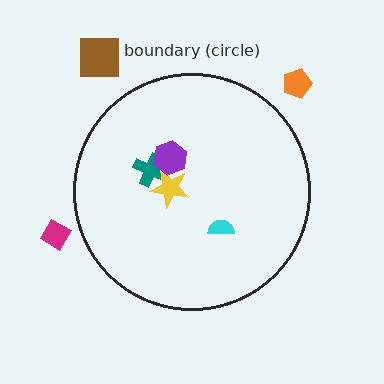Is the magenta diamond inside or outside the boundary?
Outside.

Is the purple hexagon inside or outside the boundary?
Inside.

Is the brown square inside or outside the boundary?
Outside.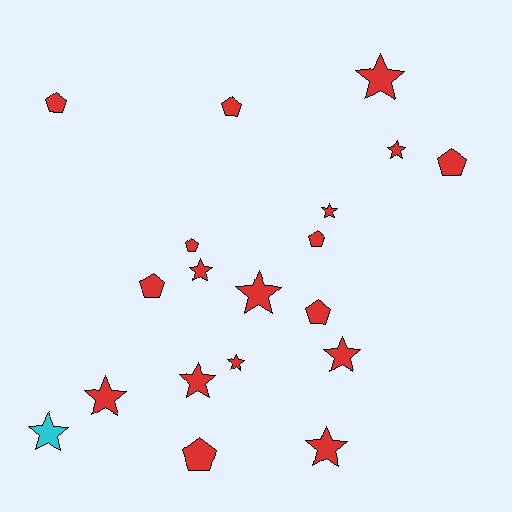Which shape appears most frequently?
Star, with 11 objects.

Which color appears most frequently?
Red, with 18 objects.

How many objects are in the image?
There are 19 objects.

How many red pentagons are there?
There are 8 red pentagons.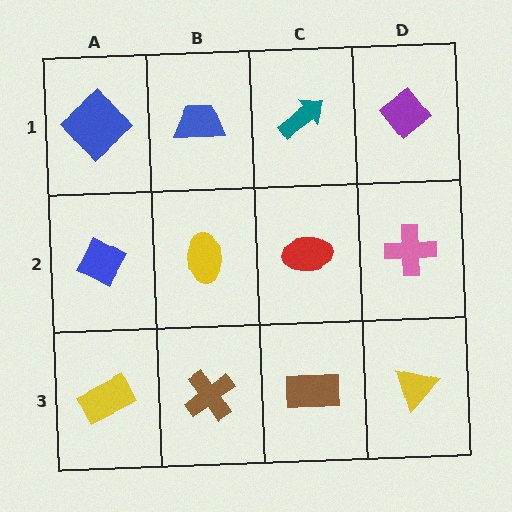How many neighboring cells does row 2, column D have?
3.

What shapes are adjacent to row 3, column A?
A blue diamond (row 2, column A), a brown cross (row 3, column B).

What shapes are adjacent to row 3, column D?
A pink cross (row 2, column D), a brown rectangle (row 3, column C).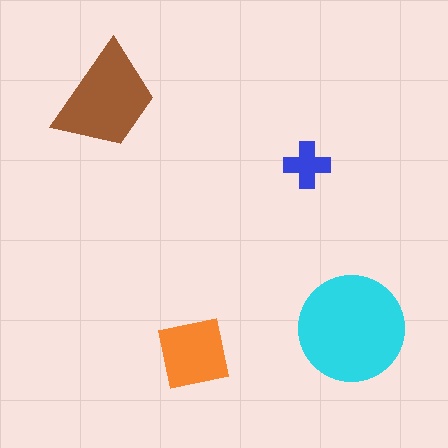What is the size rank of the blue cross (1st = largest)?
4th.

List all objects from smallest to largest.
The blue cross, the orange square, the brown trapezoid, the cyan circle.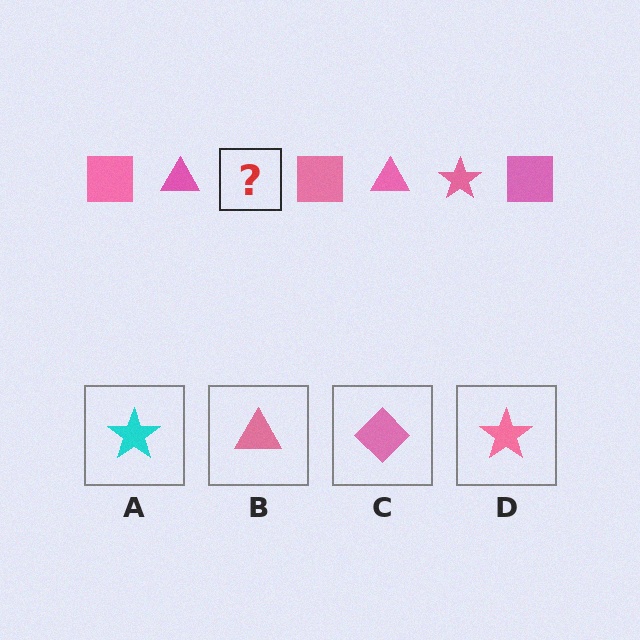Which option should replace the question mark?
Option D.